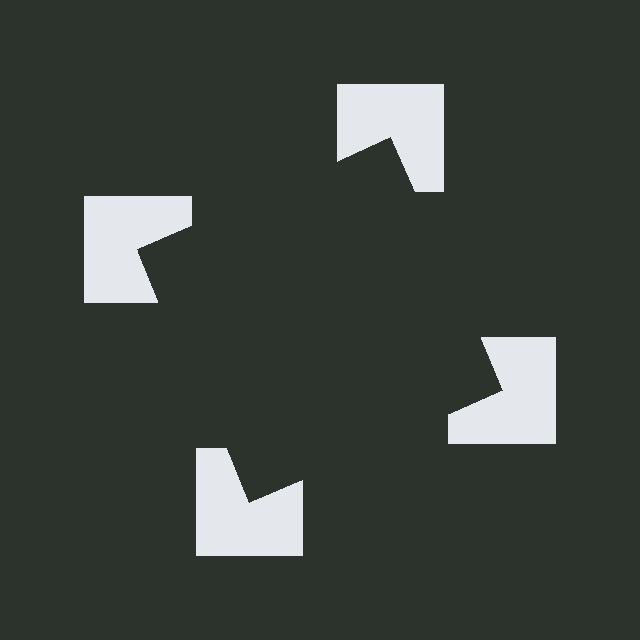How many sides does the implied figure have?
4 sides.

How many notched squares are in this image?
There are 4 — one at each vertex of the illusory square.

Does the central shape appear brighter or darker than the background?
It typically appears slightly darker than the background, even though no actual brightness change is drawn.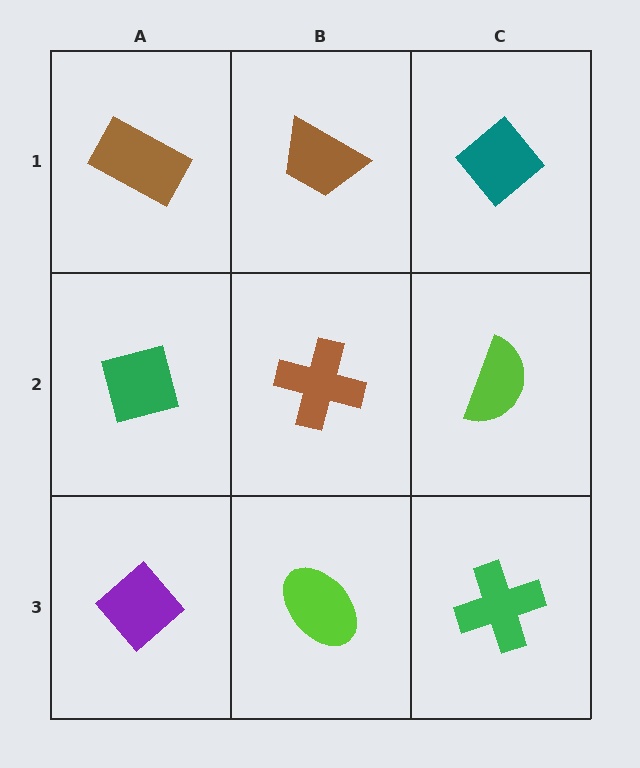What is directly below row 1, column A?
A green square.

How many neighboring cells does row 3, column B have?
3.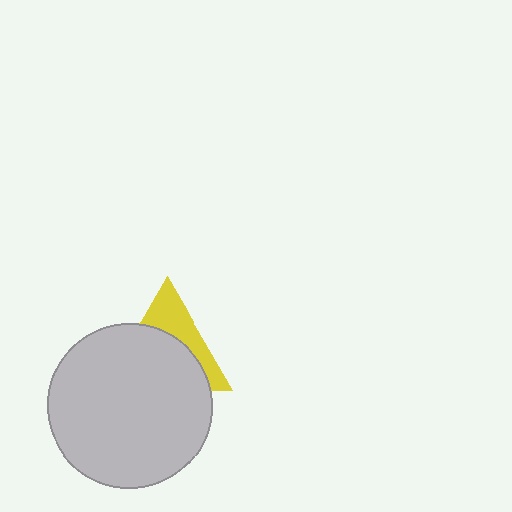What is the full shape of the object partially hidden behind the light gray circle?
The partially hidden object is a yellow triangle.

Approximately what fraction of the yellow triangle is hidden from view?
Roughly 63% of the yellow triangle is hidden behind the light gray circle.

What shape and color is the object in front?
The object in front is a light gray circle.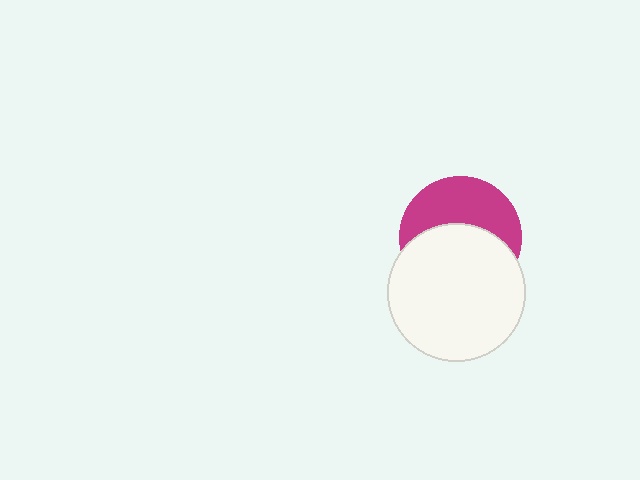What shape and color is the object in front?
The object in front is a white circle.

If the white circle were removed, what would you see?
You would see the complete magenta circle.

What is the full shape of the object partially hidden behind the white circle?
The partially hidden object is a magenta circle.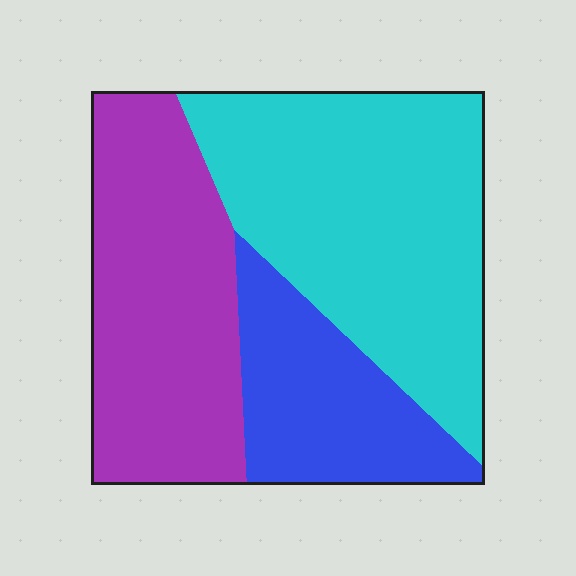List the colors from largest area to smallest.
From largest to smallest: cyan, purple, blue.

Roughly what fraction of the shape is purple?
Purple takes up about one third (1/3) of the shape.